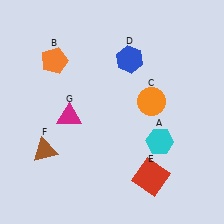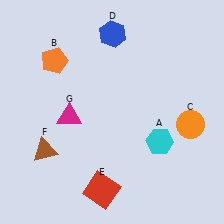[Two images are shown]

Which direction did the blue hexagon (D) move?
The blue hexagon (D) moved up.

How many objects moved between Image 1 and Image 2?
3 objects moved between the two images.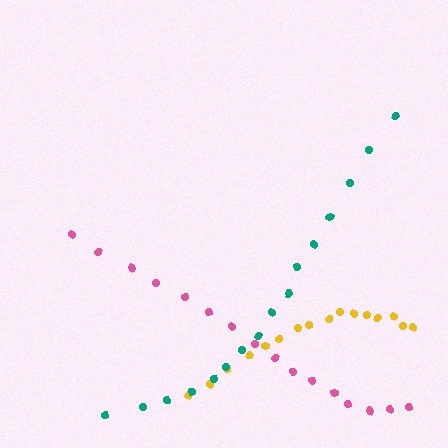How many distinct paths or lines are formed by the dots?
There are 3 distinct paths.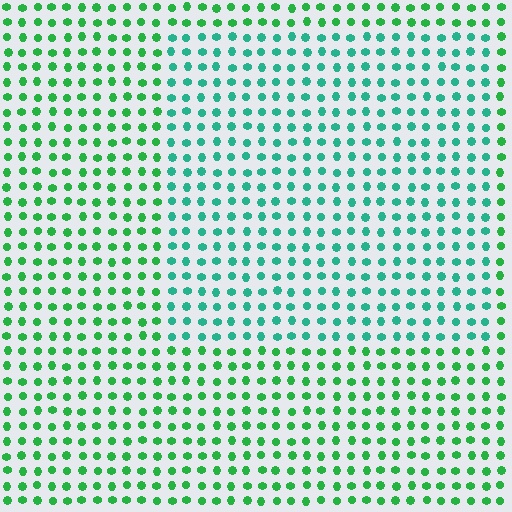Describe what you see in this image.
The image is filled with small green elements in a uniform arrangement. A rectangle-shaped region is visible where the elements are tinted to a slightly different hue, forming a subtle color boundary.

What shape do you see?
I see a rectangle.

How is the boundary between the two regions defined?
The boundary is defined purely by a slight shift in hue (about 32 degrees). Spacing, size, and orientation are identical on both sides.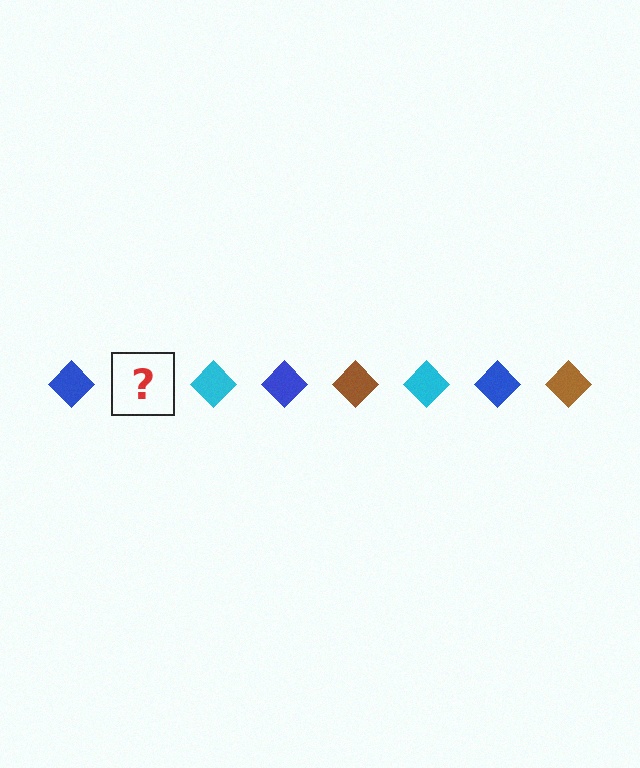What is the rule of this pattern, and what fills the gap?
The rule is that the pattern cycles through blue, brown, cyan diamonds. The gap should be filled with a brown diamond.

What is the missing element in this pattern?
The missing element is a brown diamond.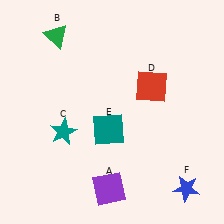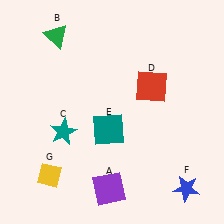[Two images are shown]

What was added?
A yellow diamond (G) was added in Image 2.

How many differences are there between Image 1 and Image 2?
There is 1 difference between the two images.